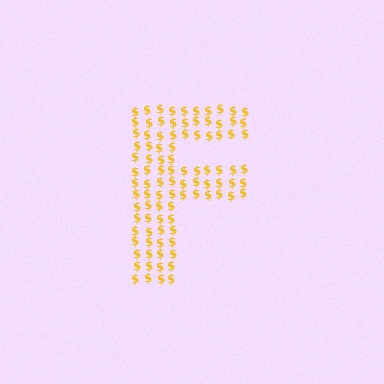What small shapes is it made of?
It is made of small dollar signs.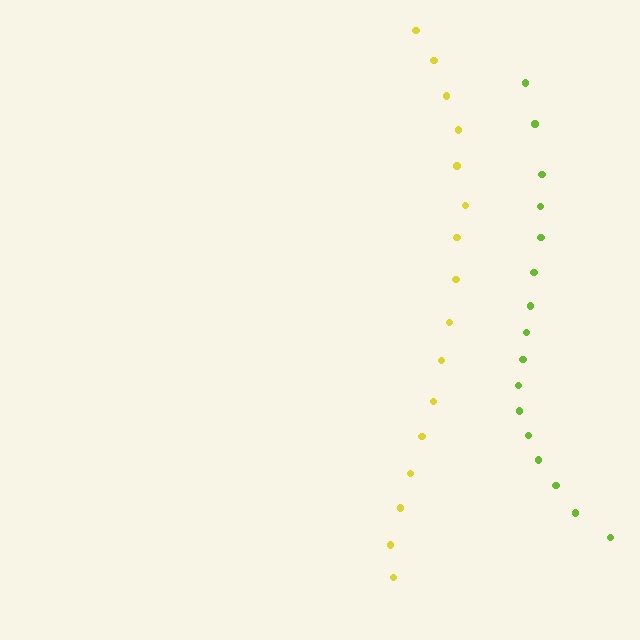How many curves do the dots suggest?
There are 2 distinct paths.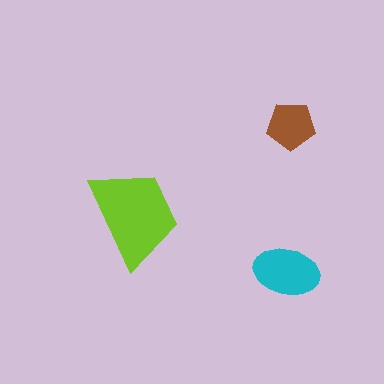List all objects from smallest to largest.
The brown pentagon, the cyan ellipse, the lime trapezoid.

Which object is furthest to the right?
The brown pentagon is rightmost.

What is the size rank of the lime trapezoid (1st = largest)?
1st.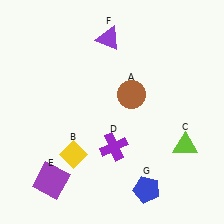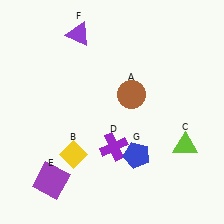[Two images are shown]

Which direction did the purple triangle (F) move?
The purple triangle (F) moved left.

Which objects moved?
The objects that moved are: the purple triangle (F), the blue pentagon (G).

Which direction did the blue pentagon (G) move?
The blue pentagon (G) moved up.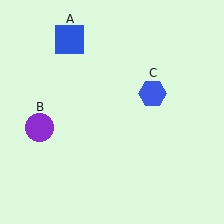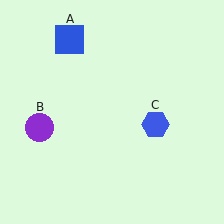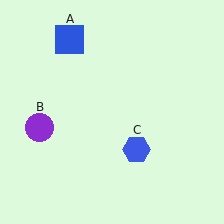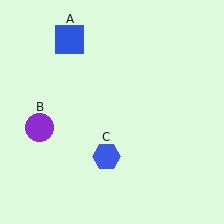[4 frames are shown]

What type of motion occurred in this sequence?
The blue hexagon (object C) rotated clockwise around the center of the scene.